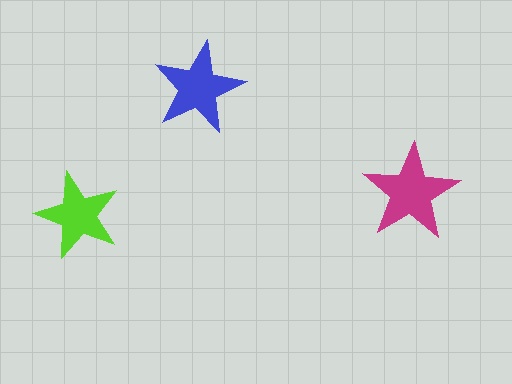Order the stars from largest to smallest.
the magenta one, the blue one, the lime one.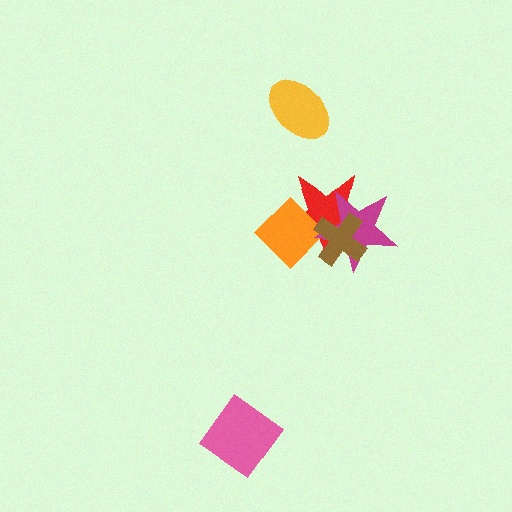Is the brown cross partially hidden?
No, no other shape covers it.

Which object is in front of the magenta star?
The brown cross is in front of the magenta star.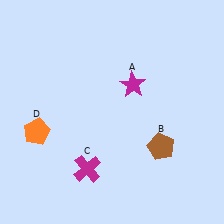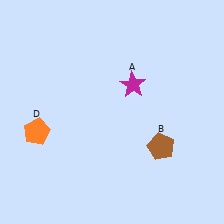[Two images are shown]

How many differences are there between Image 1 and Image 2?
There is 1 difference between the two images.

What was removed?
The magenta cross (C) was removed in Image 2.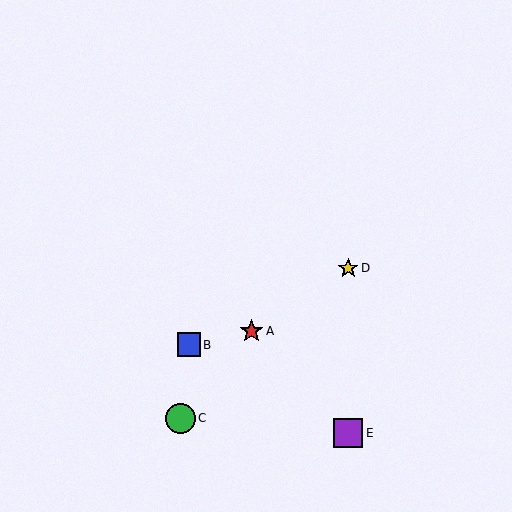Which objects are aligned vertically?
Objects D, E are aligned vertically.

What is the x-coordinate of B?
Object B is at x≈189.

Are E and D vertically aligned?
Yes, both are at x≈348.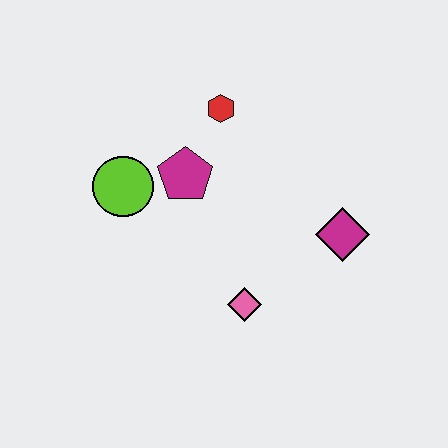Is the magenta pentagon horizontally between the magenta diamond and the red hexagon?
No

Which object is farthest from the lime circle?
The magenta diamond is farthest from the lime circle.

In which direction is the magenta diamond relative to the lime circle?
The magenta diamond is to the right of the lime circle.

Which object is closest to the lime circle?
The magenta pentagon is closest to the lime circle.